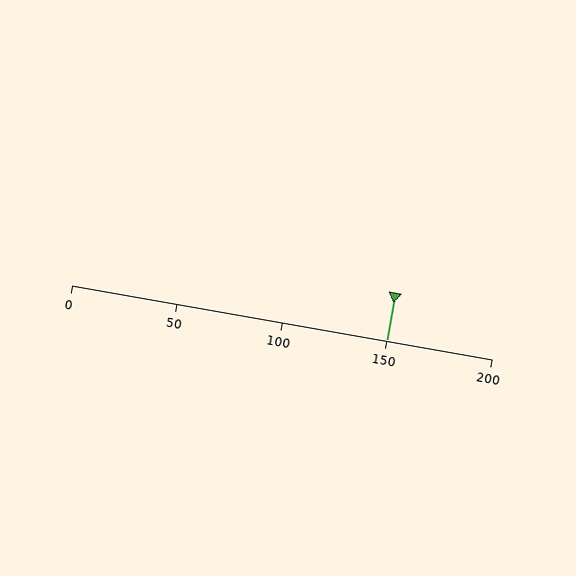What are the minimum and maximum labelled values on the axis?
The axis runs from 0 to 200.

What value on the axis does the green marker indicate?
The marker indicates approximately 150.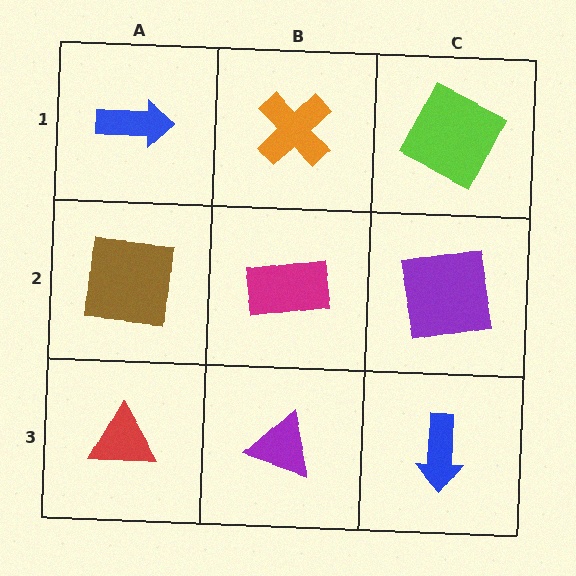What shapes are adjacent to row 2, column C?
A lime square (row 1, column C), a blue arrow (row 3, column C), a magenta rectangle (row 2, column B).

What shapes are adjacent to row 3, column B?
A magenta rectangle (row 2, column B), a red triangle (row 3, column A), a blue arrow (row 3, column C).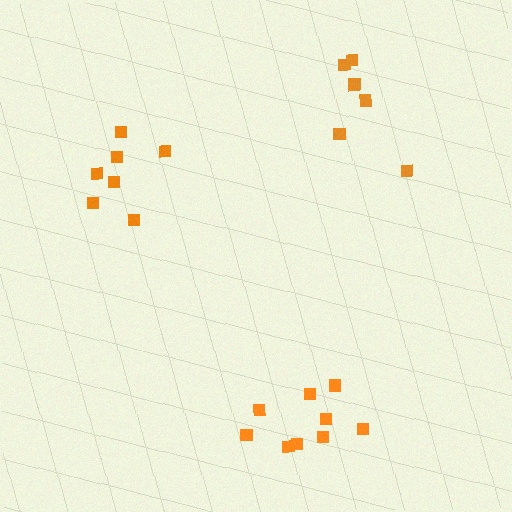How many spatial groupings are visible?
There are 3 spatial groupings.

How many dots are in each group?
Group 1: 9 dots, Group 2: 7 dots, Group 3: 7 dots (23 total).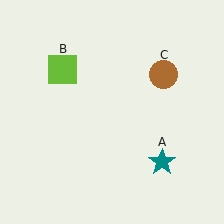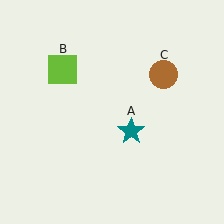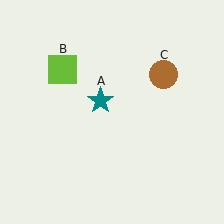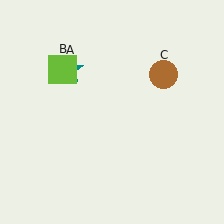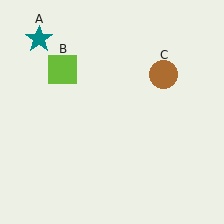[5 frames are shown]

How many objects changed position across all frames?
1 object changed position: teal star (object A).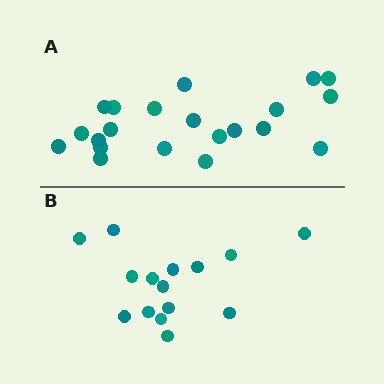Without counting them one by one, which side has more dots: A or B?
Region A (the top region) has more dots.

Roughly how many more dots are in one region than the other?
Region A has about 6 more dots than region B.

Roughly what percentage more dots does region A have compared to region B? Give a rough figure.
About 40% more.